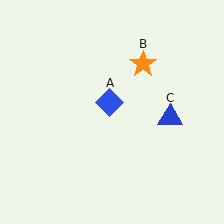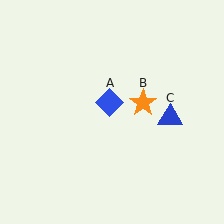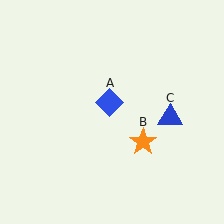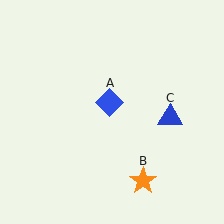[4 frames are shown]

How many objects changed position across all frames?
1 object changed position: orange star (object B).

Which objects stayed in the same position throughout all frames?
Blue diamond (object A) and blue triangle (object C) remained stationary.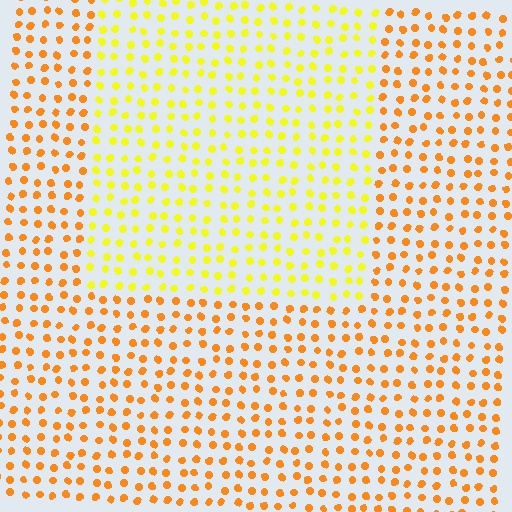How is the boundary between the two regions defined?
The boundary is defined purely by a slight shift in hue (about 32 degrees). Spacing, size, and orientation are identical on both sides.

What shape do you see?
I see a rectangle.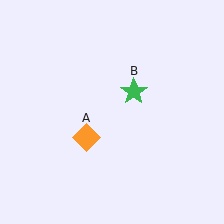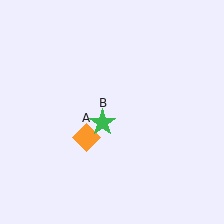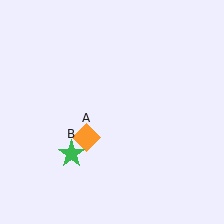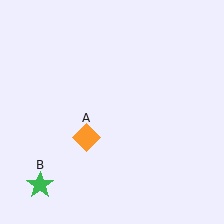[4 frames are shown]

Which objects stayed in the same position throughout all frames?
Orange diamond (object A) remained stationary.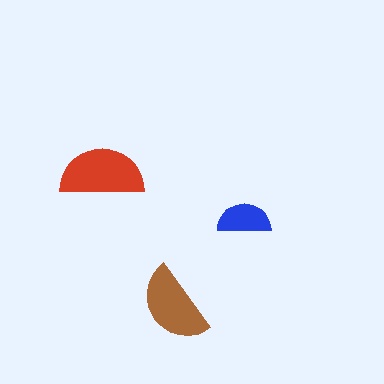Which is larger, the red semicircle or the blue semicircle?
The red one.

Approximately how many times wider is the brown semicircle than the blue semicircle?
About 1.5 times wider.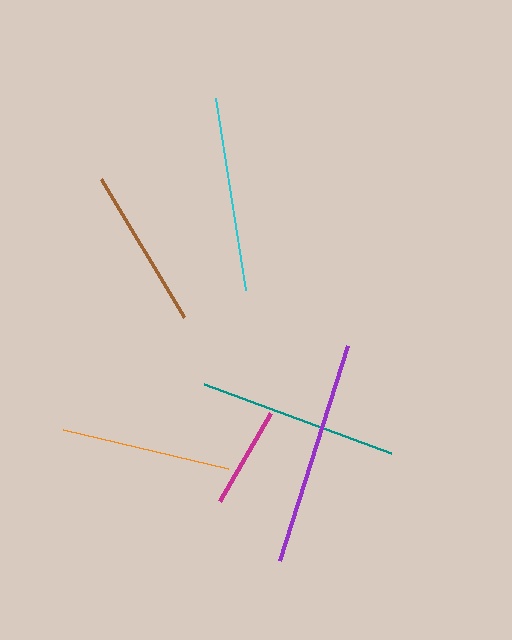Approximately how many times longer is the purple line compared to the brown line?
The purple line is approximately 1.4 times the length of the brown line.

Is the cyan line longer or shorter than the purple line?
The purple line is longer than the cyan line.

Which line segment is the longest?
The purple line is the longest at approximately 226 pixels.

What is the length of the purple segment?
The purple segment is approximately 226 pixels long.